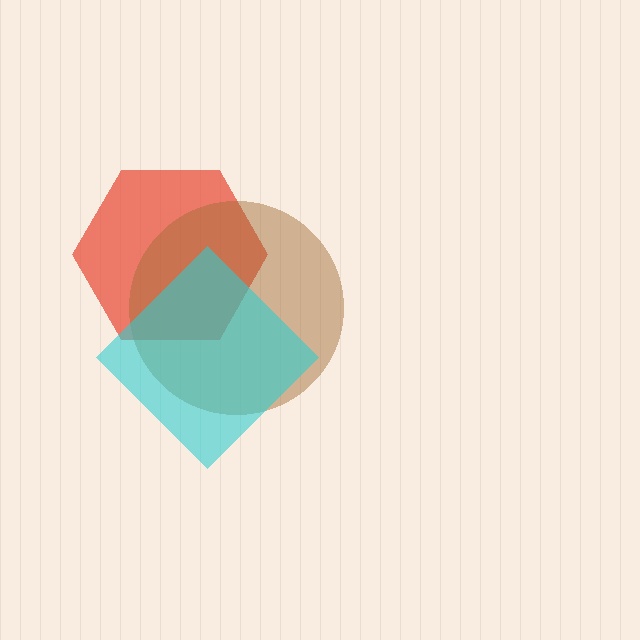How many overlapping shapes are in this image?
There are 3 overlapping shapes in the image.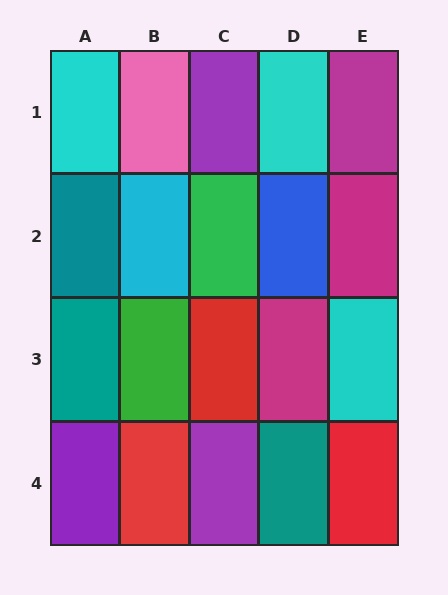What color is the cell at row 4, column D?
Teal.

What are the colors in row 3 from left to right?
Teal, green, red, magenta, cyan.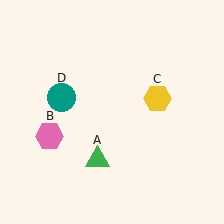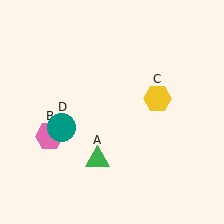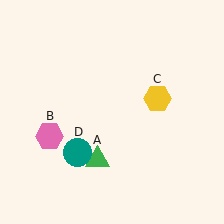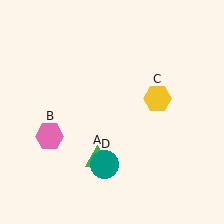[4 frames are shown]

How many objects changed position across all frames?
1 object changed position: teal circle (object D).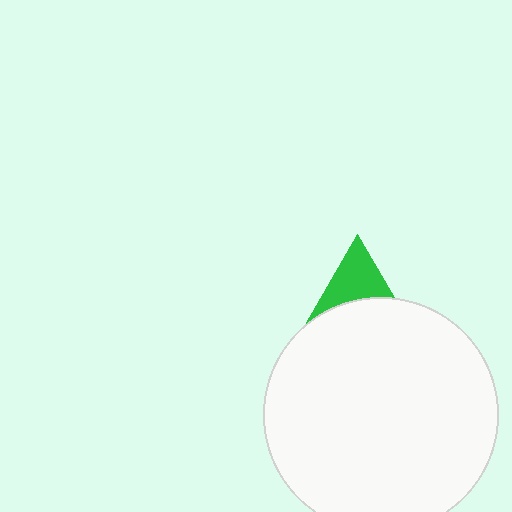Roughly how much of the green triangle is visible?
A small part of it is visible (roughly 35%).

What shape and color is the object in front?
The object in front is a white circle.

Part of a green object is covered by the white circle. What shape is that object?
It is a triangle.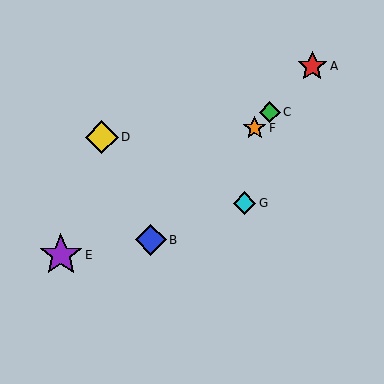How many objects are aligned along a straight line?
4 objects (A, B, C, F) are aligned along a straight line.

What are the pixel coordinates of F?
Object F is at (255, 128).